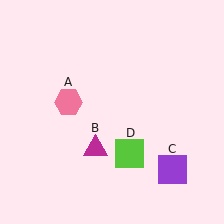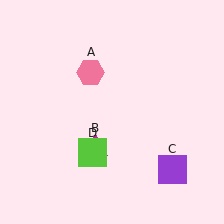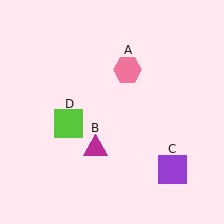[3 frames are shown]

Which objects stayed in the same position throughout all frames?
Magenta triangle (object B) and purple square (object C) remained stationary.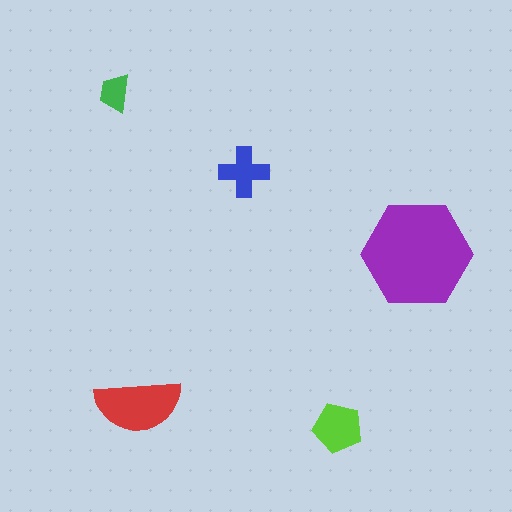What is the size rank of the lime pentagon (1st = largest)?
3rd.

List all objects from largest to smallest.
The purple hexagon, the red semicircle, the lime pentagon, the blue cross, the green trapezoid.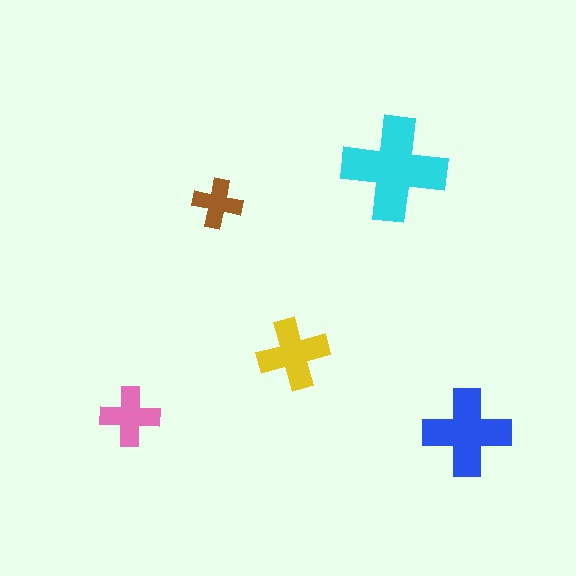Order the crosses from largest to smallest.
the cyan one, the blue one, the yellow one, the pink one, the brown one.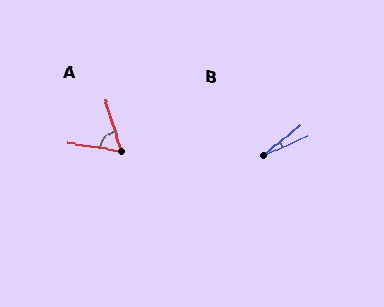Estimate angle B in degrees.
Approximately 15 degrees.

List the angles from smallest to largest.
B (15°), A (64°).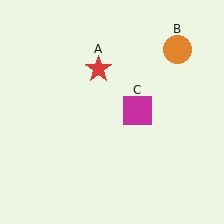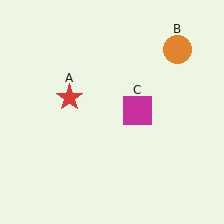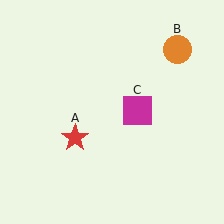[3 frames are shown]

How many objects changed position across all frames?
1 object changed position: red star (object A).